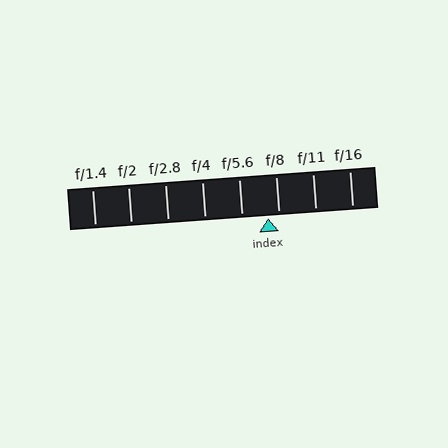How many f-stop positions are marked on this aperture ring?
There are 8 f-stop positions marked.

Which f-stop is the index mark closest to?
The index mark is closest to f/8.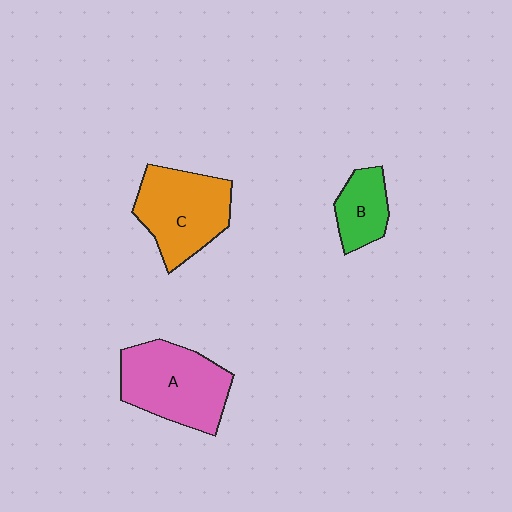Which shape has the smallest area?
Shape B (green).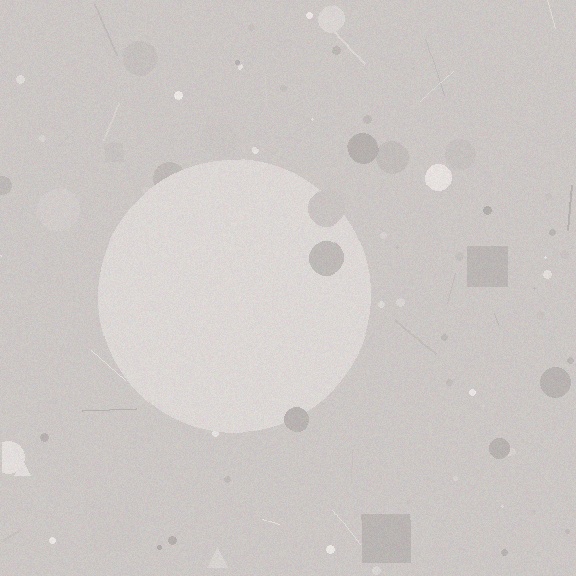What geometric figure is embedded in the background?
A circle is embedded in the background.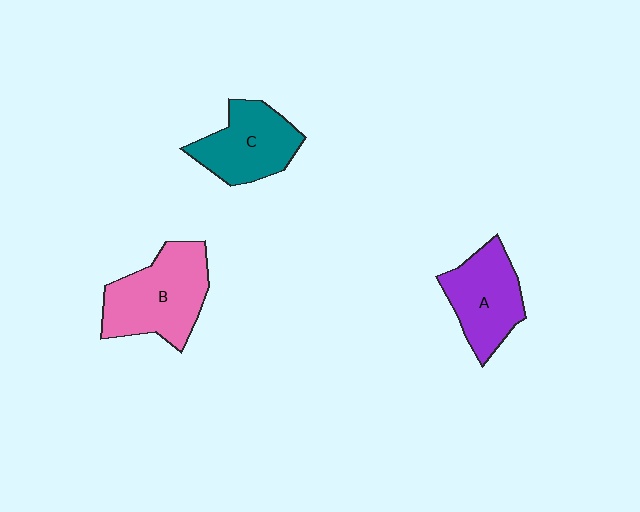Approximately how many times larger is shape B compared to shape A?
Approximately 1.3 times.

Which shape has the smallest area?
Shape C (teal).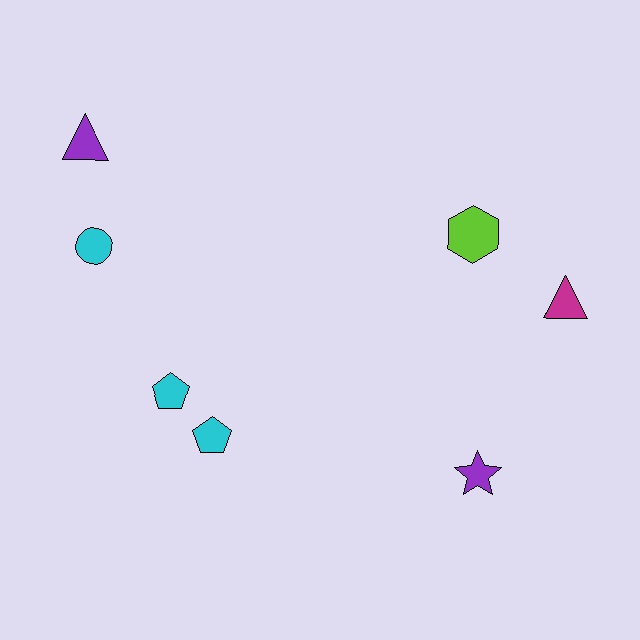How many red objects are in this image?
There are no red objects.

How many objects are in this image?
There are 7 objects.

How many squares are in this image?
There are no squares.